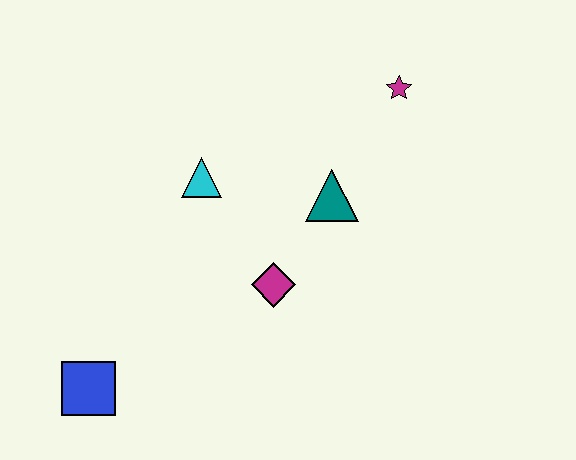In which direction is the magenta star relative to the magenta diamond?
The magenta star is above the magenta diamond.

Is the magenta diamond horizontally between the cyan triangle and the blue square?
No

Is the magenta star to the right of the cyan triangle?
Yes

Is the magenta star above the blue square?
Yes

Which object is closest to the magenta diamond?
The teal triangle is closest to the magenta diamond.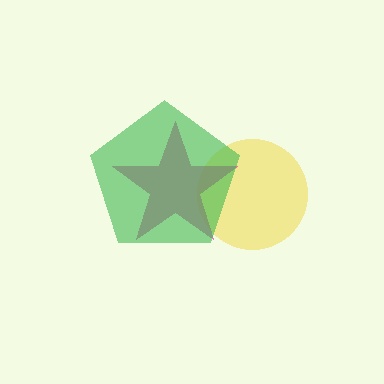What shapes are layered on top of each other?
The layered shapes are: a yellow circle, a magenta star, a green pentagon.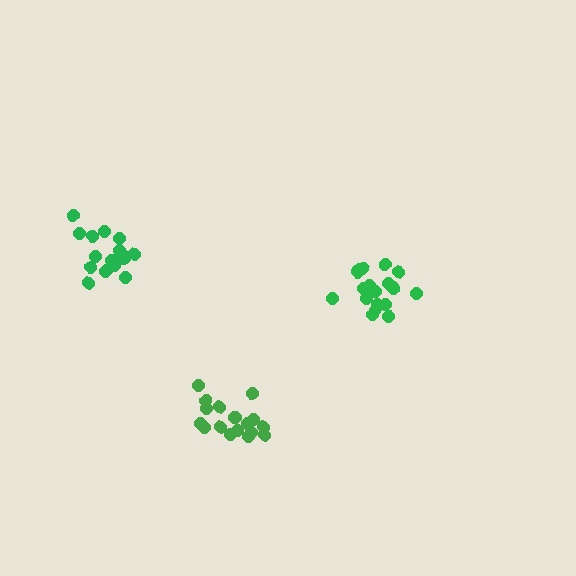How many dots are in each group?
Group 1: 17 dots, Group 2: 18 dots, Group 3: 17 dots (52 total).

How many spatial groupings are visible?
There are 3 spatial groupings.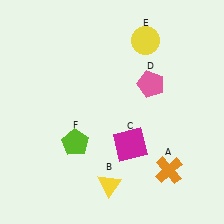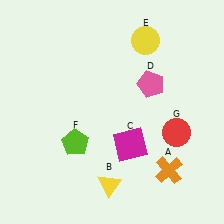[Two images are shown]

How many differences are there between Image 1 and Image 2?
There is 1 difference between the two images.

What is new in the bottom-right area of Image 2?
A red circle (G) was added in the bottom-right area of Image 2.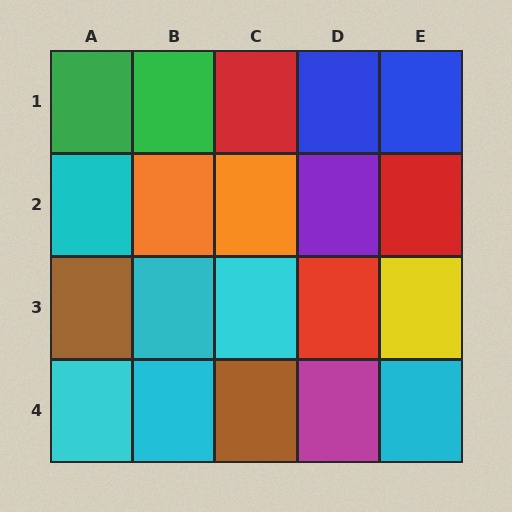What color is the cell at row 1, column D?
Blue.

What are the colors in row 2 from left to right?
Cyan, orange, orange, purple, red.